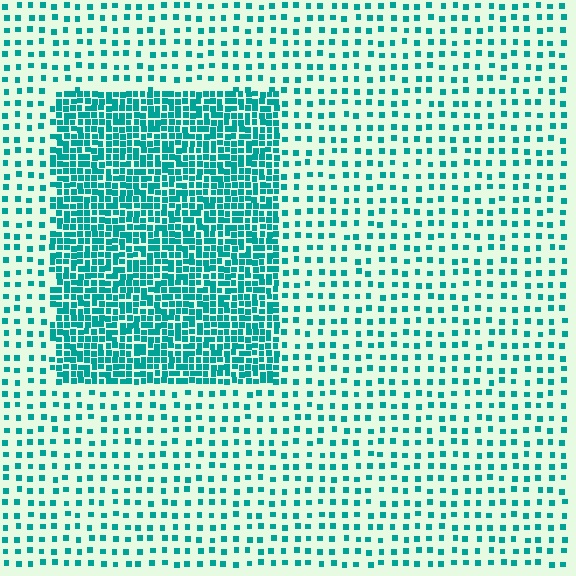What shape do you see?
I see a rectangle.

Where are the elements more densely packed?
The elements are more densely packed inside the rectangle boundary.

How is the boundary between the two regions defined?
The boundary is defined by a change in element density (approximately 3.0x ratio). All elements are the same color, size, and shape.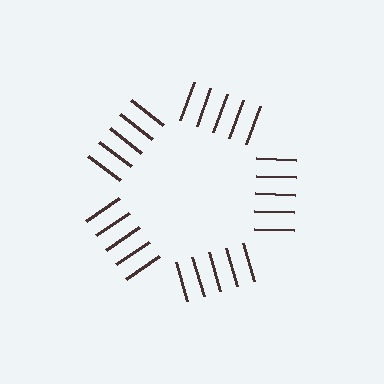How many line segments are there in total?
25 — 5 along each of the 5 edges.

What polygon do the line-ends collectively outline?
An illusory pentagon — the line segments terminate on its edges but no continuous stroke is drawn.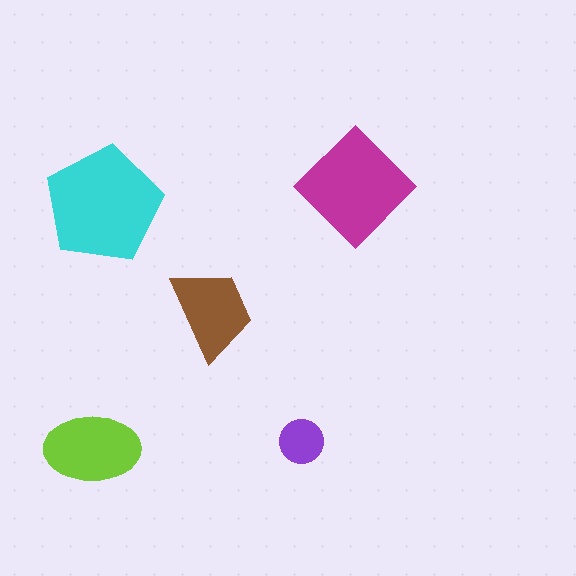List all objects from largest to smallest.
The cyan pentagon, the magenta diamond, the lime ellipse, the brown trapezoid, the purple circle.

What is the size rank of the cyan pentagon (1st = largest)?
1st.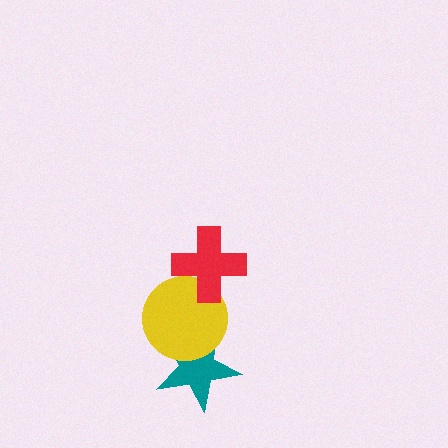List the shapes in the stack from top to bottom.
From top to bottom: the red cross, the yellow circle, the teal star.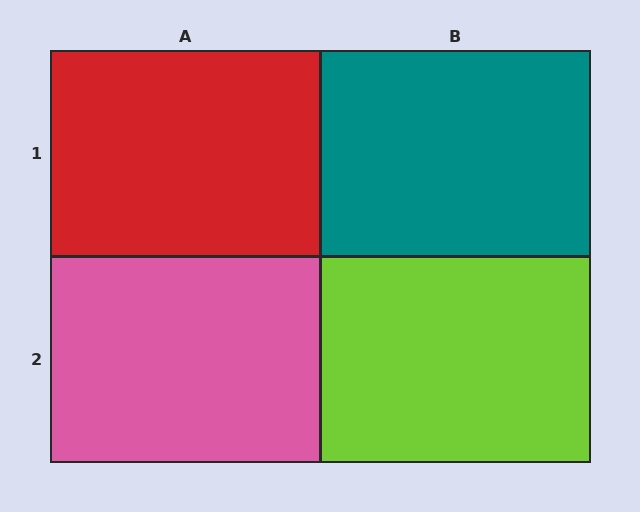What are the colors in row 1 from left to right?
Red, teal.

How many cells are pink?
1 cell is pink.